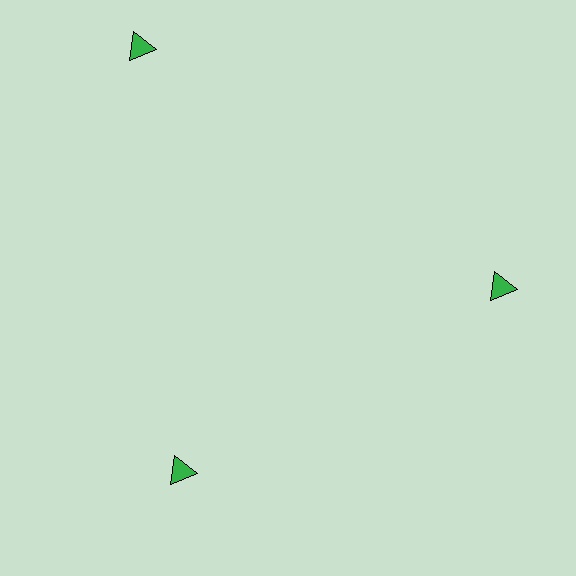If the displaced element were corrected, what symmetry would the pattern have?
It would have 3-fold rotational symmetry — the pattern would map onto itself every 120 degrees.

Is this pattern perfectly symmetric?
No. The 3 green triangles are arranged in a ring, but one element near the 11 o'clock position is pushed outward from the center, breaking the 3-fold rotational symmetry.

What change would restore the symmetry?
The symmetry would be restored by moving it inward, back onto the ring so that all 3 triangles sit at equal angles and equal distance from the center.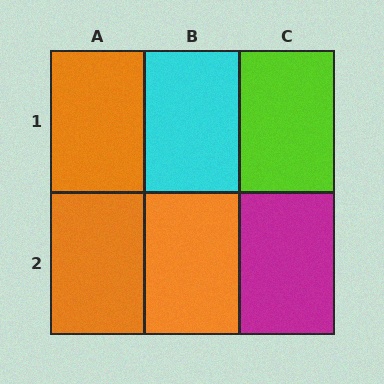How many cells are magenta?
1 cell is magenta.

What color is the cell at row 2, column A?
Orange.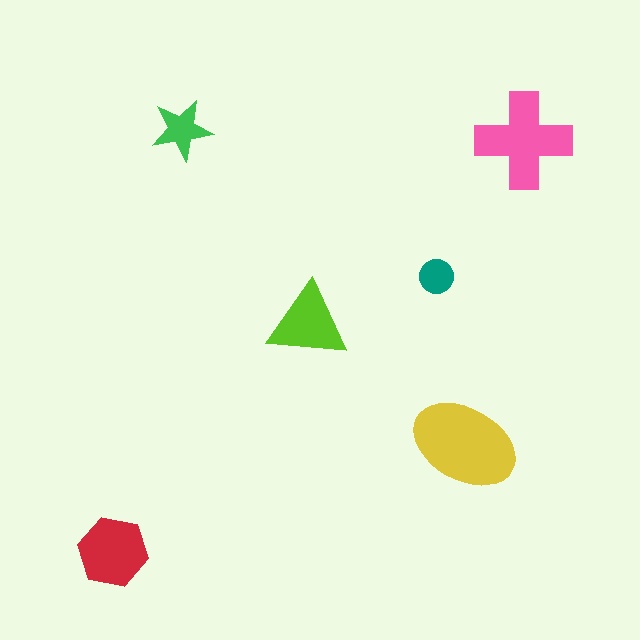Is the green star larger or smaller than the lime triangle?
Smaller.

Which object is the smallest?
The teal circle.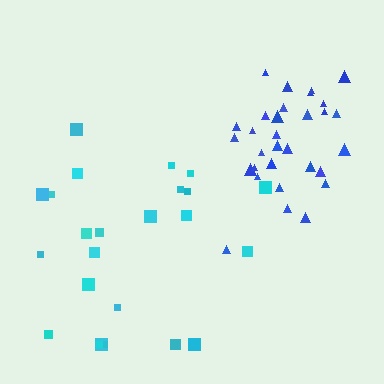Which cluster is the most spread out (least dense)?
Cyan.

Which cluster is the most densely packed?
Blue.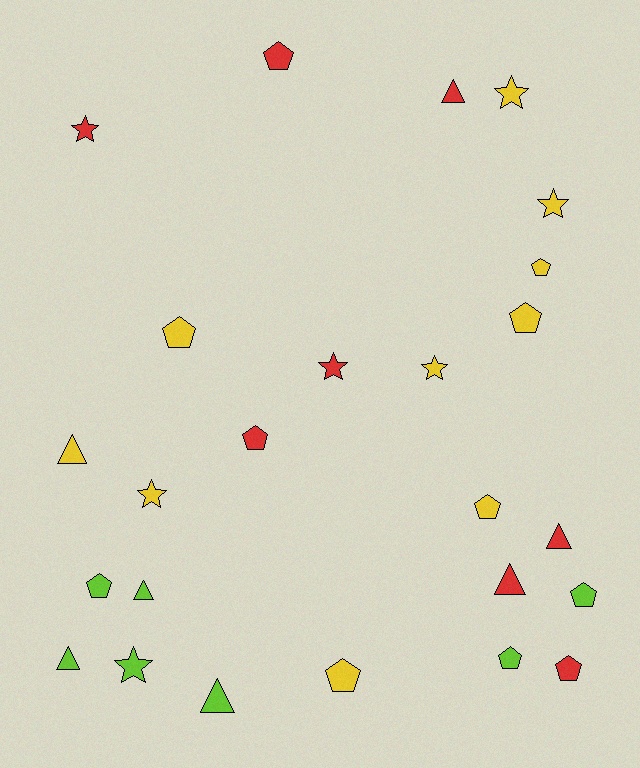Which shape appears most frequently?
Pentagon, with 11 objects.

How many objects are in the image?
There are 25 objects.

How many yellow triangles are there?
There is 1 yellow triangle.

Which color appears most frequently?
Yellow, with 10 objects.